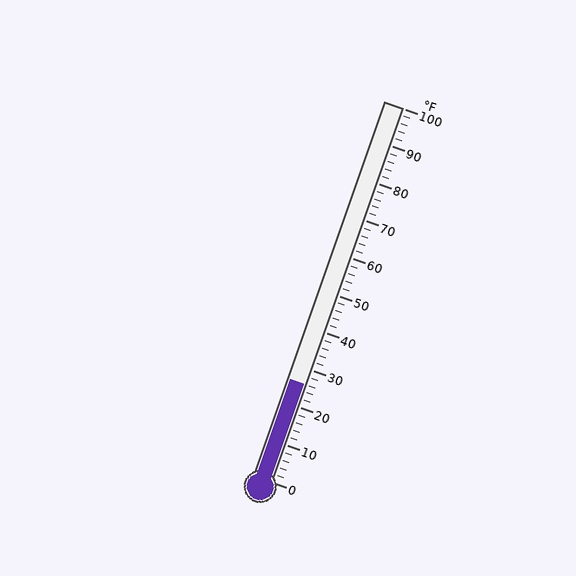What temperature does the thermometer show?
The thermometer shows approximately 26°F.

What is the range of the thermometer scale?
The thermometer scale ranges from 0°F to 100°F.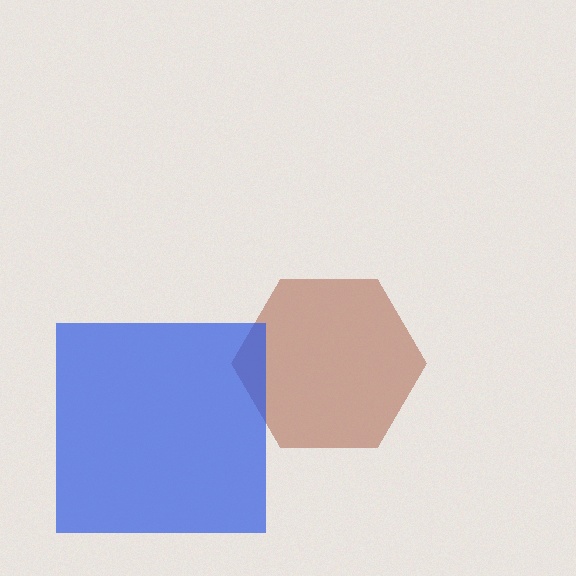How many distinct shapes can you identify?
There are 2 distinct shapes: a brown hexagon, a blue square.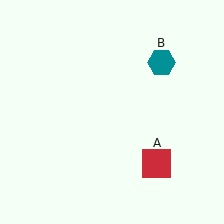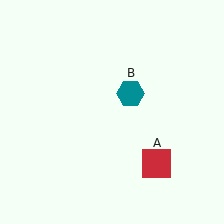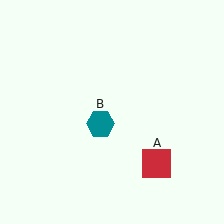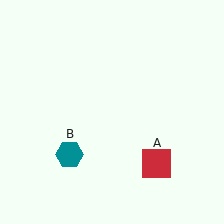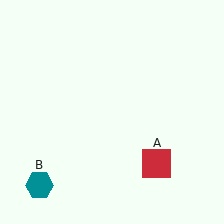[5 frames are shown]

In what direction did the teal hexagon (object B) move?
The teal hexagon (object B) moved down and to the left.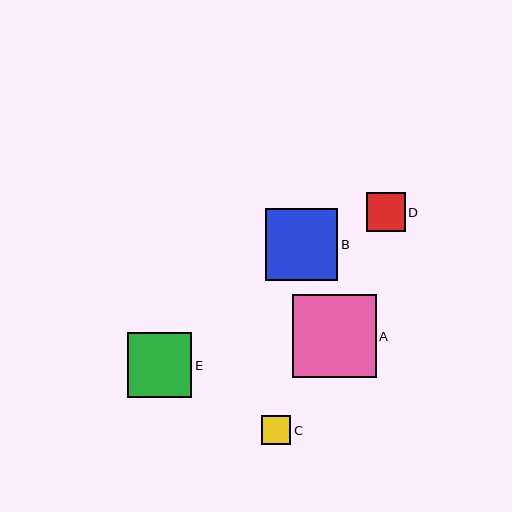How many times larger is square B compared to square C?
Square B is approximately 2.5 times the size of square C.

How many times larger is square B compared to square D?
Square B is approximately 1.9 times the size of square D.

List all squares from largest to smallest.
From largest to smallest: A, B, E, D, C.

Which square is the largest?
Square A is the largest with a size of approximately 83 pixels.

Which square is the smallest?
Square C is the smallest with a size of approximately 29 pixels.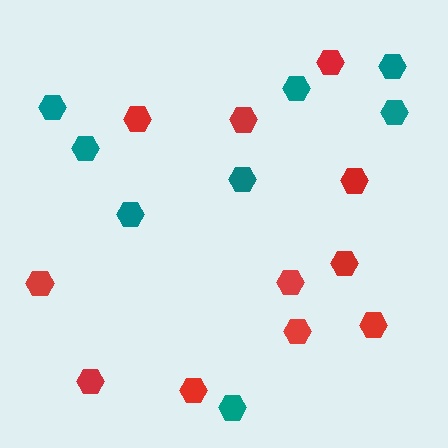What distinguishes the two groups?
There are 2 groups: one group of teal hexagons (8) and one group of red hexagons (11).